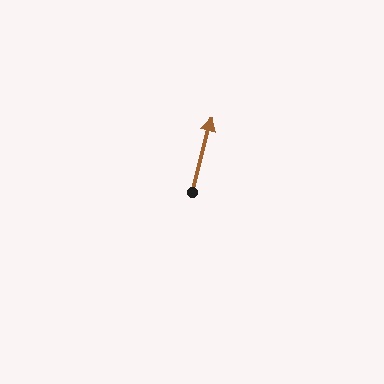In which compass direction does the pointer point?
North.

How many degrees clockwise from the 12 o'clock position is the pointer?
Approximately 15 degrees.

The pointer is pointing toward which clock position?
Roughly 12 o'clock.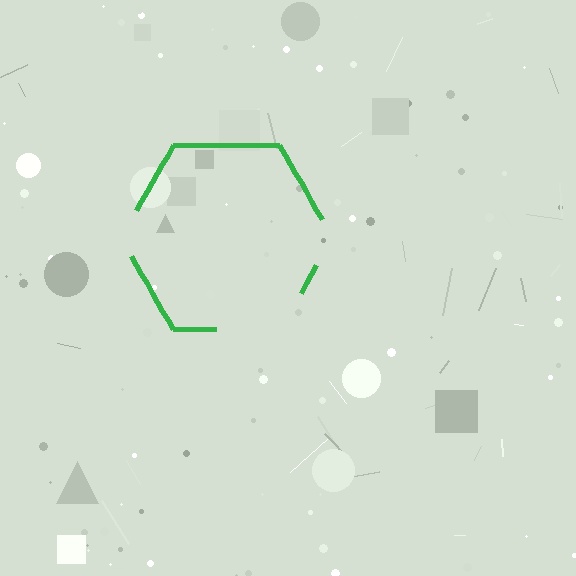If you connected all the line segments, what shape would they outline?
They would outline a hexagon.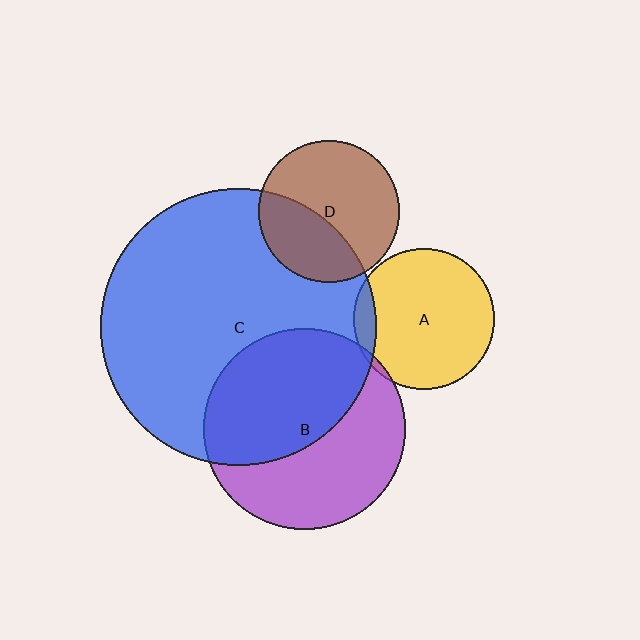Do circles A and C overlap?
Yes.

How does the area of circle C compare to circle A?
Approximately 3.8 times.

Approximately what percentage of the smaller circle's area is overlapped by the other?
Approximately 10%.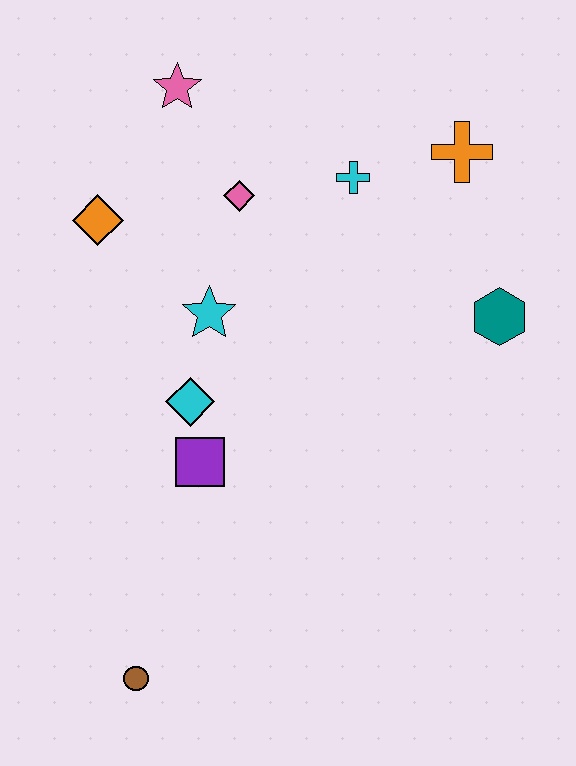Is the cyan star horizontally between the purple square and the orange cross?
Yes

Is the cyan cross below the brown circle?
No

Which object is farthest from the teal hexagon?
The brown circle is farthest from the teal hexagon.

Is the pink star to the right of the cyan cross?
No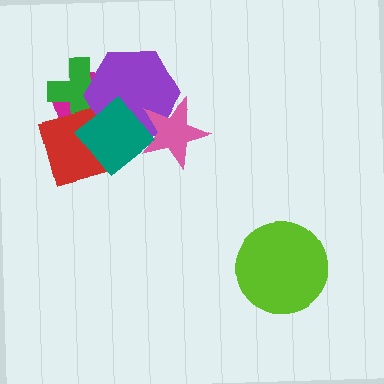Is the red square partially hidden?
Yes, it is partially covered by another shape.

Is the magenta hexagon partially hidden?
Yes, it is partially covered by another shape.